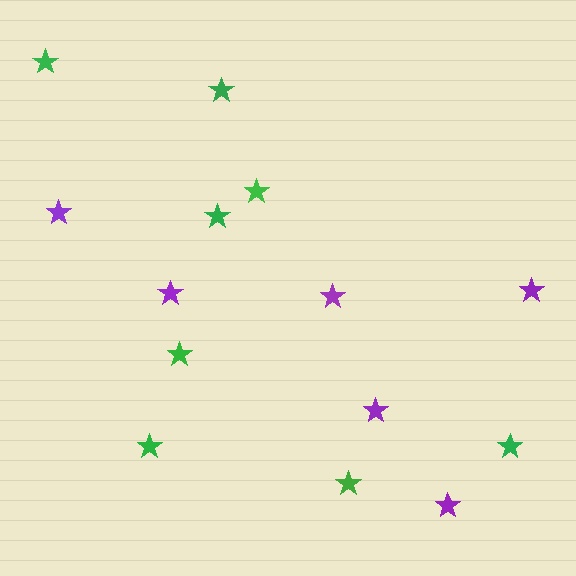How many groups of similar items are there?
There are 2 groups: one group of purple stars (6) and one group of green stars (8).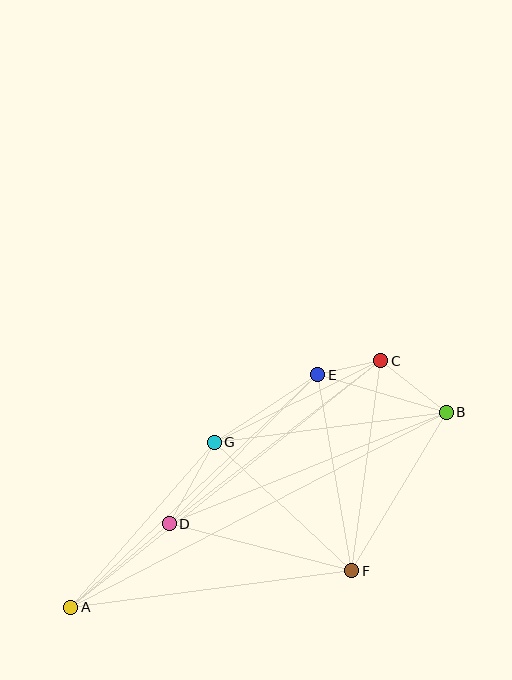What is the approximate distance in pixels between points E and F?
The distance between E and F is approximately 199 pixels.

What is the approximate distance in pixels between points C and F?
The distance between C and F is approximately 212 pixels.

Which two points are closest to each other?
Points C and E are closest to each other.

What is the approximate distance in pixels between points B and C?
The distance between B and C is approximately 83 pixels.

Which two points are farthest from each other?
Points A and B are farthest from each other.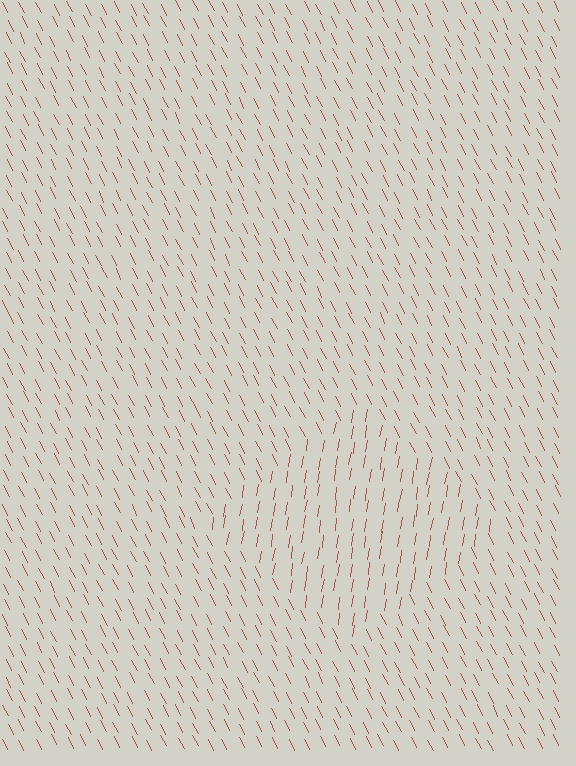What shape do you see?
I see a diamond.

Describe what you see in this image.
The image is filled with small brown line segments. A diamond region in the image has lines oriented differently from the surrounding lines, creating a visible texture boundary.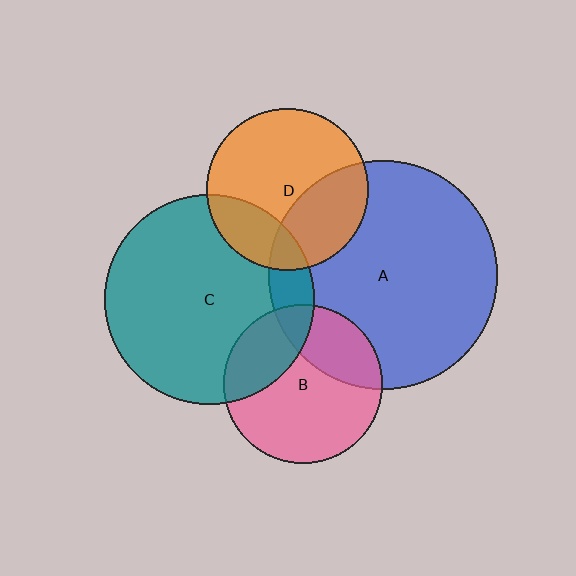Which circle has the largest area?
Circle A (blue).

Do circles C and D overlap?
Yes.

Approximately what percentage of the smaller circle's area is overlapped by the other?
Approximately 20%.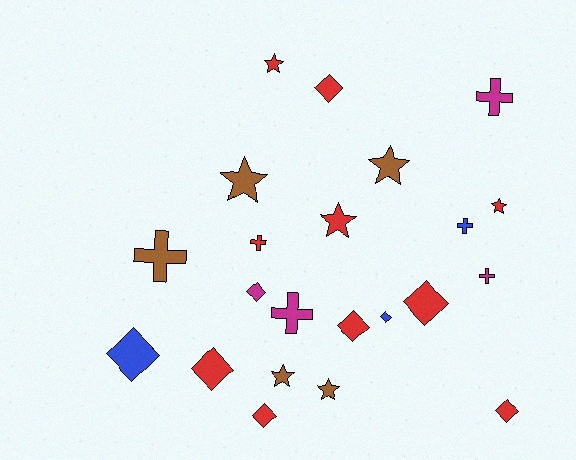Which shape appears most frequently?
Diamond, with 9 objects.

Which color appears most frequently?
Red, with 10 objects.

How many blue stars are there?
There are no blue stars.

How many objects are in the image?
There are 22 objects.